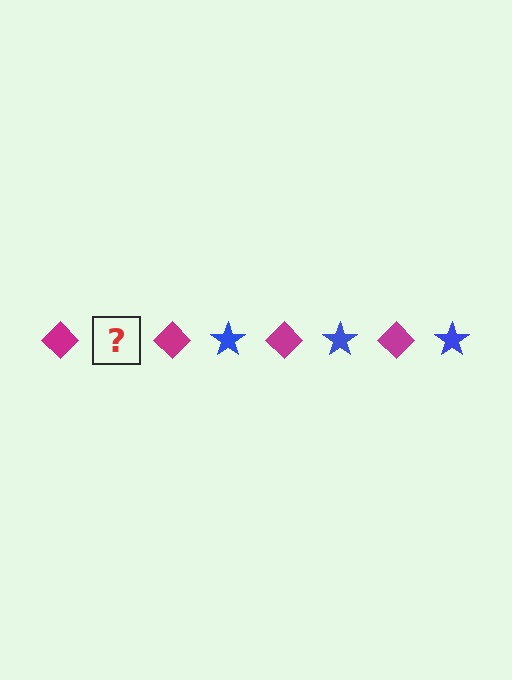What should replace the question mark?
The question mark should be replaced with a blue star.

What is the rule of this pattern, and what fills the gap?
The rule is that the pattern alternates between magenta diamond and blue star. The gap should be filled with a blue star.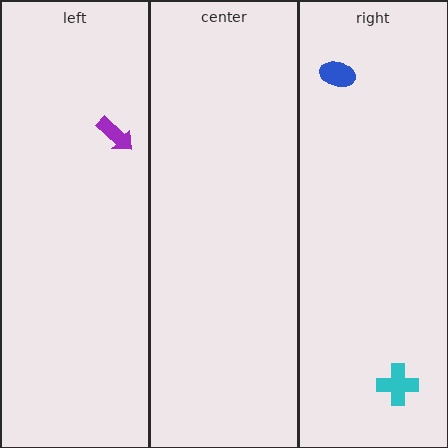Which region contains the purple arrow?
The left region.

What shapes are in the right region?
The blue ellipse, the cyan cross.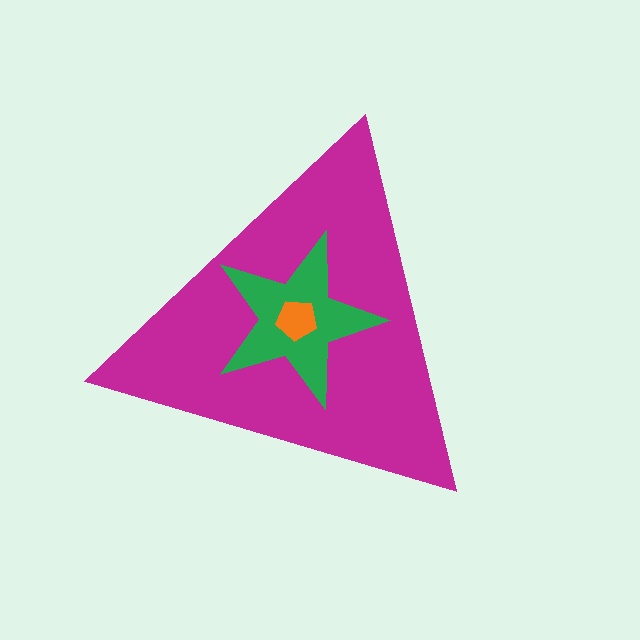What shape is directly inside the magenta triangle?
The green star.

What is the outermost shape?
The magenta triangle.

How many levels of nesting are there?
3.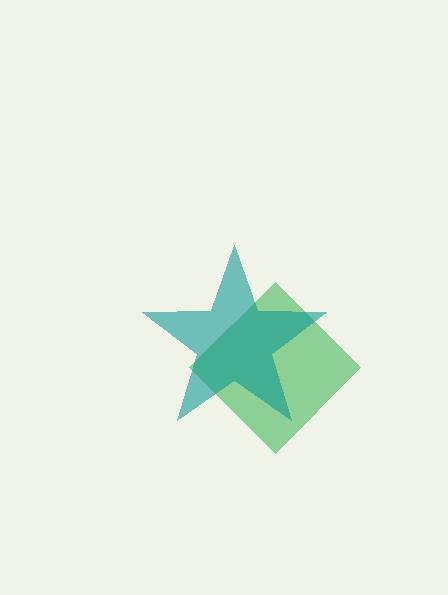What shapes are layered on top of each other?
The layered shapes are: a green diamond, a teal star.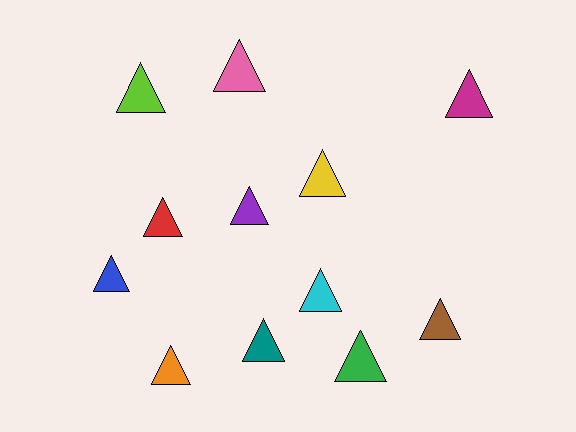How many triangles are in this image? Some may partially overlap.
There are 12 triangles.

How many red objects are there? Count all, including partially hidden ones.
There is 1 red object.